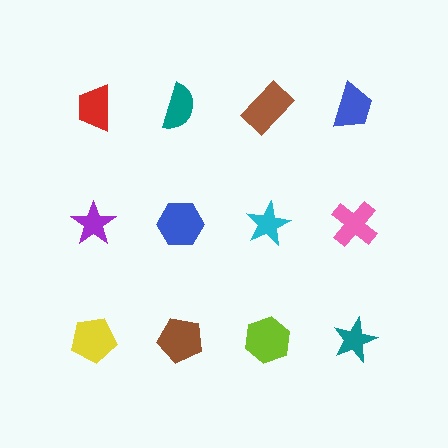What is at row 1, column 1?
A red trapezoid.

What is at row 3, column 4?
A teal star.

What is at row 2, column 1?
A purple star.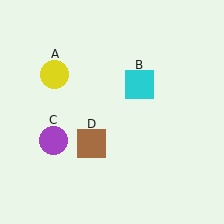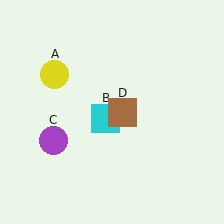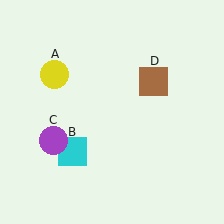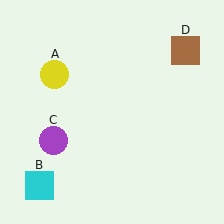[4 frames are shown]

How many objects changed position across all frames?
2 objects changed position: cyan square (object B), brown square (object D).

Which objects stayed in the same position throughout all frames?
Yellow circle (object A) and purple circle (object C) remained stationary.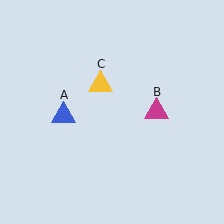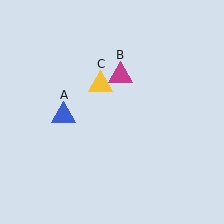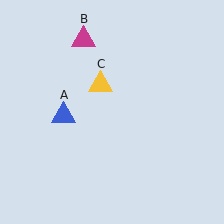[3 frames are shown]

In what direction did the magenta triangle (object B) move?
The magenta triangle (object B) moved up and to the left.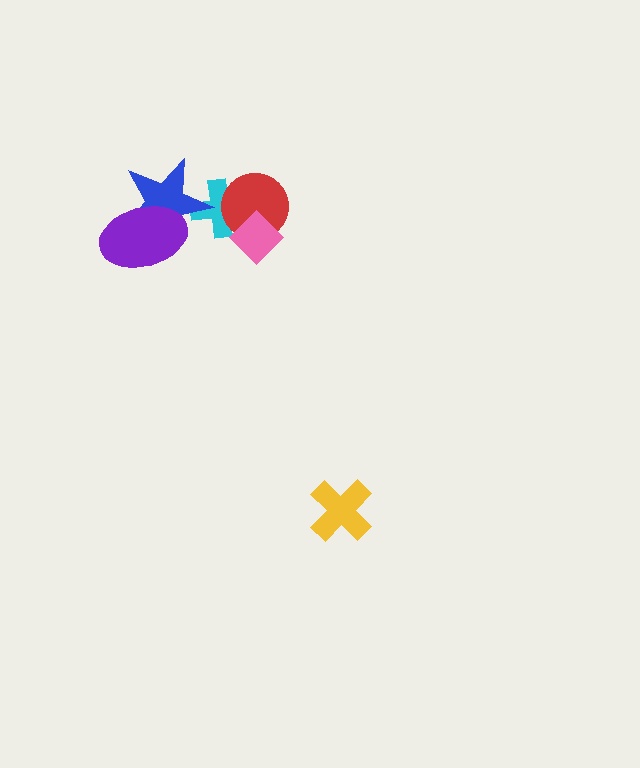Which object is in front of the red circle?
The pink diamond is in front of the red circle.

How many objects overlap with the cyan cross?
3 objects overlap with the cyan cross.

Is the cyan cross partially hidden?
Yes, it is partially covered by another shape.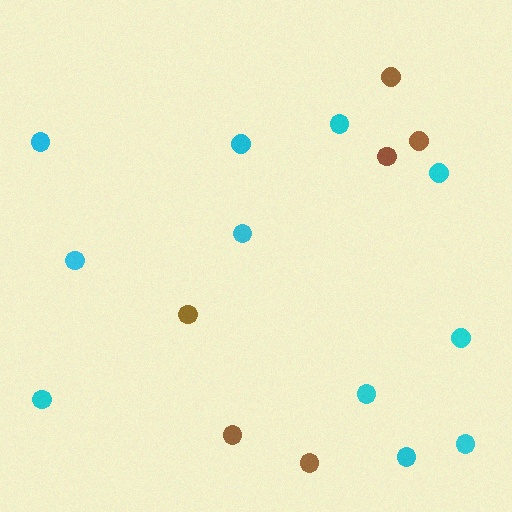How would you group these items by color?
There are 2 groups: one group of brown circles (6) and one group of cyan circles (11).